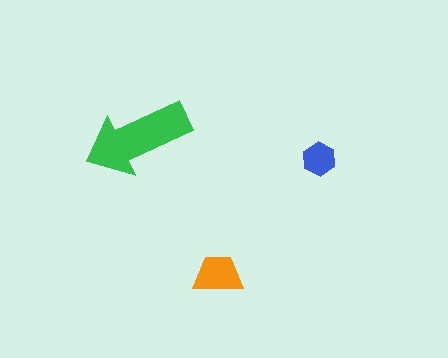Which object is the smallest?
The blue hexagon.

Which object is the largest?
The green arrow.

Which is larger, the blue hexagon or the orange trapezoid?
The orange trapezoid.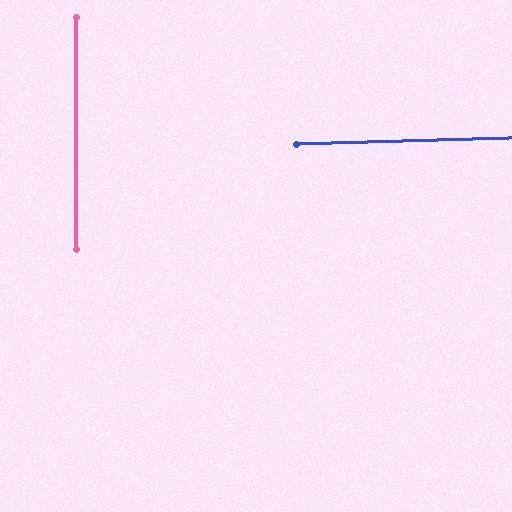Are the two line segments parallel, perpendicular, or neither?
Perpendicular — they meet at approximately 89°.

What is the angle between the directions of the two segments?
Approximately 89 degrees.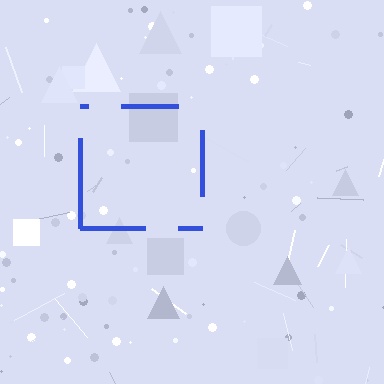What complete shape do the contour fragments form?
The contour fragments form a square.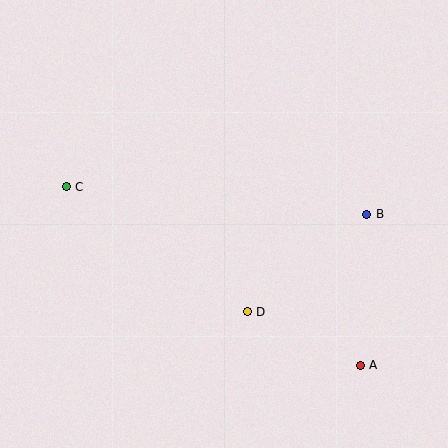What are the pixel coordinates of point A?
Point A is at (360, 365).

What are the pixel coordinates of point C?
Point C is at (66, 187).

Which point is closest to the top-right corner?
Point B is closest to the top-right corner.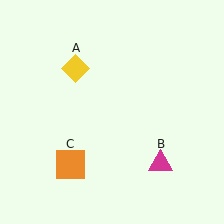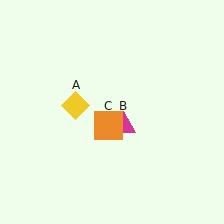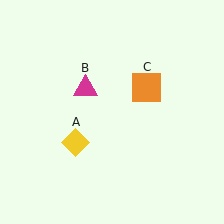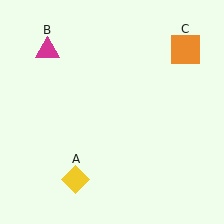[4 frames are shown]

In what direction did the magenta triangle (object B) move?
The magenta triangle (object B) moved up and to the left.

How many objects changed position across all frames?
3 objects changed position: yellow diamond (object A), magenta triangle (object B), orange square (object C).